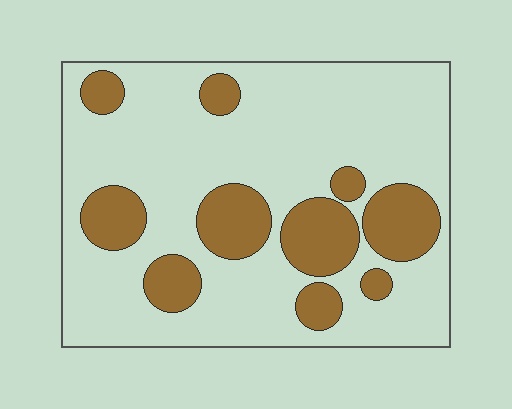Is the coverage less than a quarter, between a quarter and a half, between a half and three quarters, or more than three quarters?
Less than a quarter.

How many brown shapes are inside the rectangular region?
10.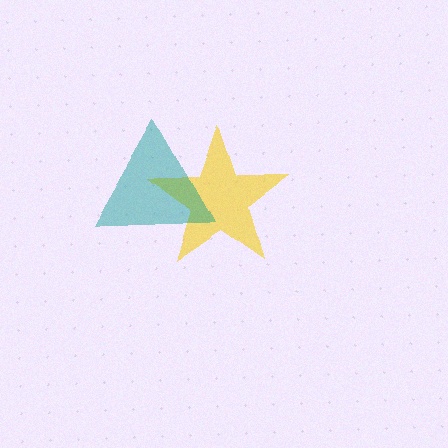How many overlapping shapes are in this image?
There are 2 overlapping shapes in the image.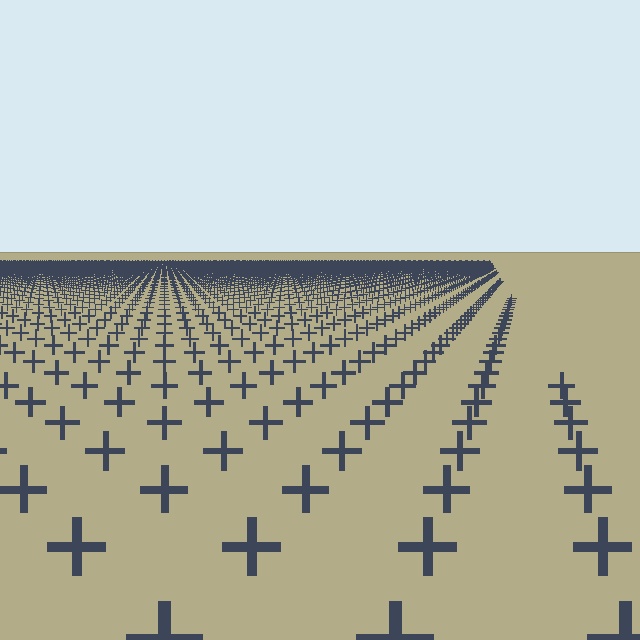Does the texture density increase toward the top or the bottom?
Density increases toward the top.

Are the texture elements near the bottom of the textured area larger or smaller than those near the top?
Larger. Near the bottom, elements are closer to the viewer and appear at a bigger on-screen size.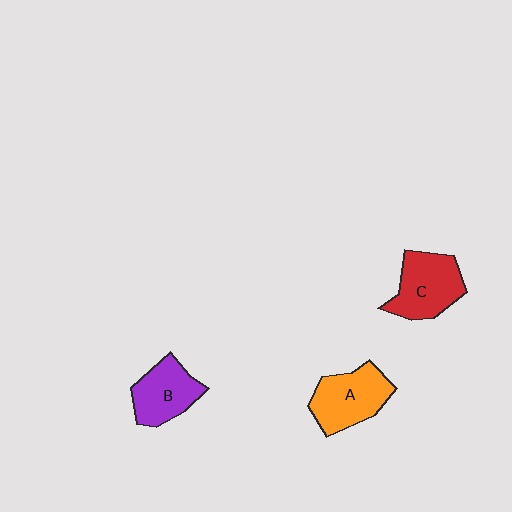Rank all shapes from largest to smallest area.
From largest to smallest: A (orange), C (red), B (purple).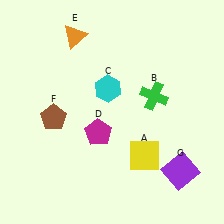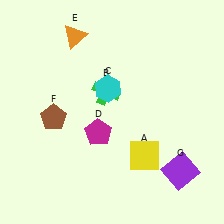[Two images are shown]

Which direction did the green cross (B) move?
The green cross (B) moved left.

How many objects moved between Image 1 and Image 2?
1 object moved between the two images.